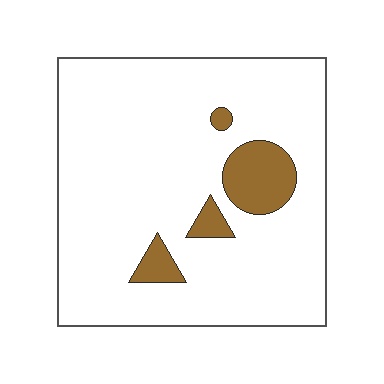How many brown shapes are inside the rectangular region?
4.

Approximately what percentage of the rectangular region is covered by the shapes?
Approximately 10%.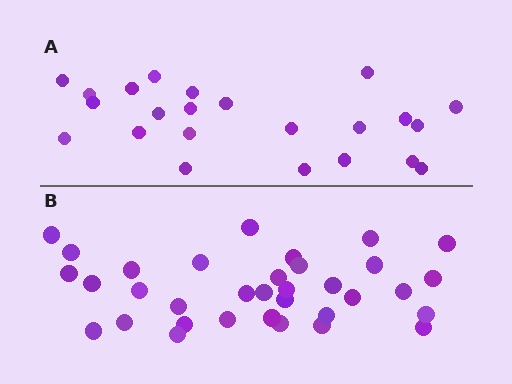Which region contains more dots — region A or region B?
Region B (the bottom region) has more dots.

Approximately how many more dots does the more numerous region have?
Region B has roughly 12 or so more dots than region A.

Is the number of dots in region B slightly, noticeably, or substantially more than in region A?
Region B has substantially more. The ratio is roughly 1.5 to 1.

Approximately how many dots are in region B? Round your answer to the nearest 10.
About 30 dots. (The exact count is 34, which rounds to 30.)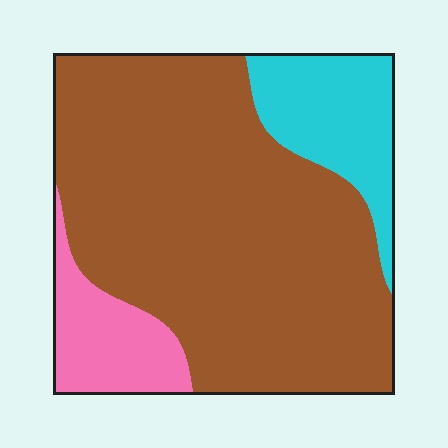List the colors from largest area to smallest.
From largest to smallest: brown, cyan, pink.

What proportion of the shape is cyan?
Cyan covers 15% of the shape.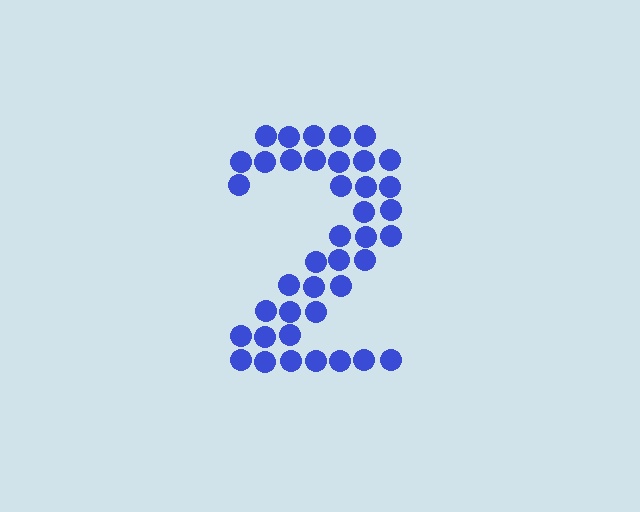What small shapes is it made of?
It is made of small circles.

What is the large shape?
The large shape is the digit 2.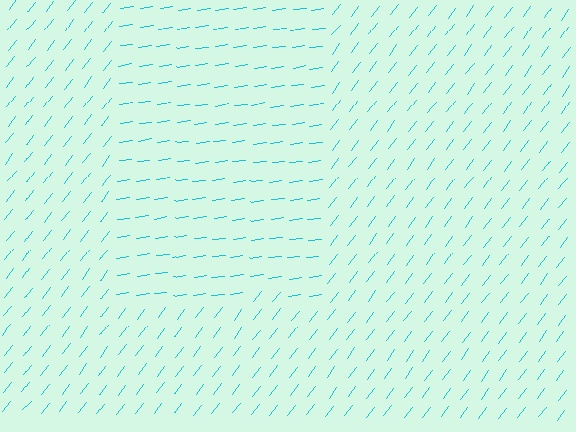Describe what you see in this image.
The image is filled with small cyan line segments. A rectangle region in the image has lines oriented differently from the surrounding lines, creating a visible texture boundary.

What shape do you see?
I see a rectangle.